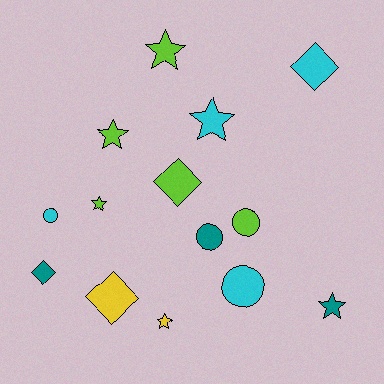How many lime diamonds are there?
There is 1 lime diamond.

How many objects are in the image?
There are 14 objects.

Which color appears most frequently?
Lime, with 5 objects.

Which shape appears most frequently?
Star, with 6 objects.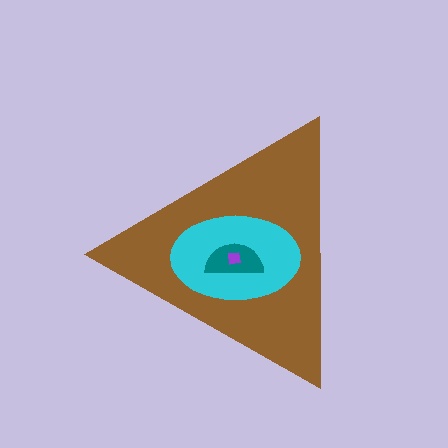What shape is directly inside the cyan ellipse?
The teal semicircle.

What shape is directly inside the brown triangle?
The cyan ellipse.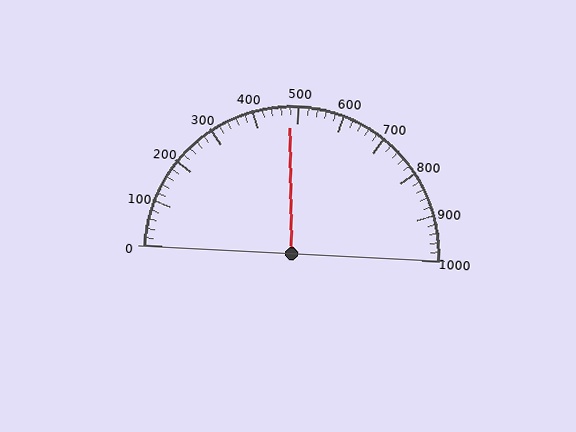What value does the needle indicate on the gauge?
The needle indicates approximately 480.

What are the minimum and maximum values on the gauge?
The gauge ranges from 0 to 1000.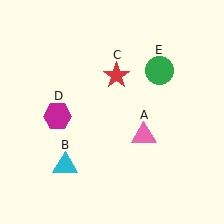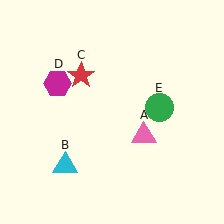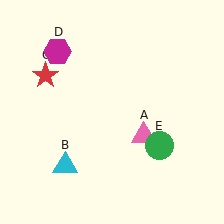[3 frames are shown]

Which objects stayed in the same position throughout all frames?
Pink triangle (object A) and cyan triangle (object B) remained stationary.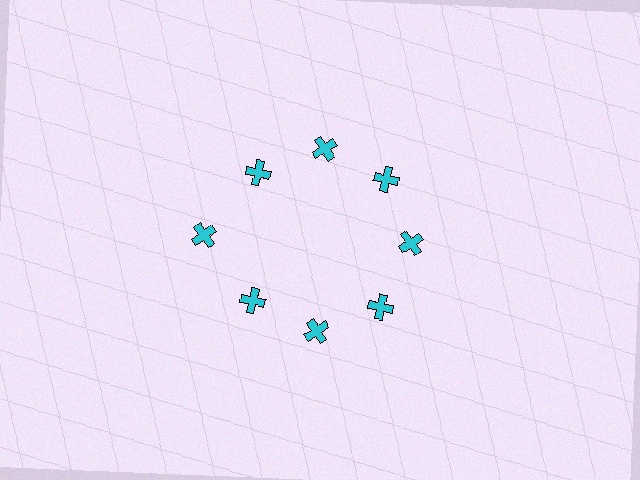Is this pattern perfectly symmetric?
No. The 8 cyan crosses are arranged in a ring, but one element near the 9 o'clock position is pushed outward from the center, breaking the 8-fold rotational symmetry.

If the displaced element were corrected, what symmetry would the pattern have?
It would have 8-fold rotational symmetry — the pattern would map onto itself every 45 degrees.